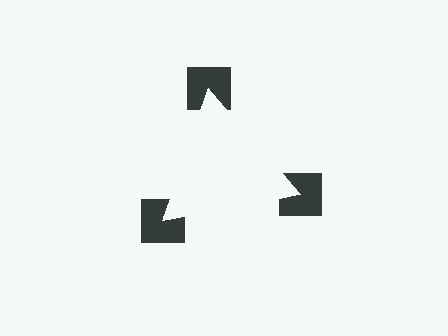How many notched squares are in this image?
There are 3 — one at each vertex of the illusory triangle.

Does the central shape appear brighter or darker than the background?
It typically appears slightly brighter than the background, even though no actual brightness change is drawn.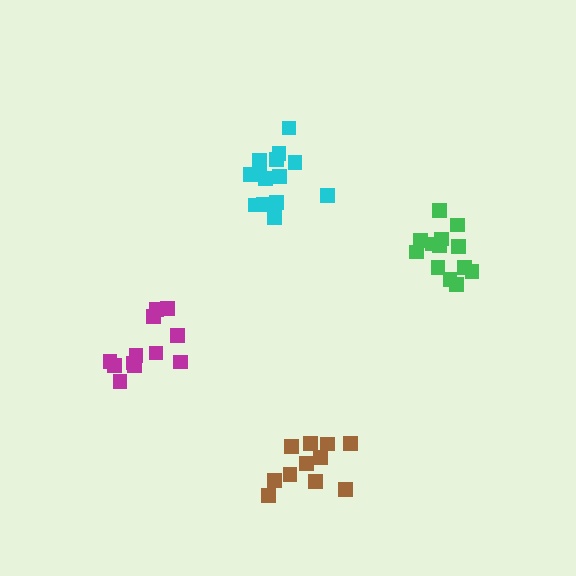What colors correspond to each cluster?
The clusters are colored: cyan, magenta, brown, green.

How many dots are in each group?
Group 1: 14 dots, Group 2: 12 dots, Group 3: 11 dots, Group 4: 13 dots (50 total).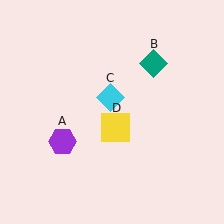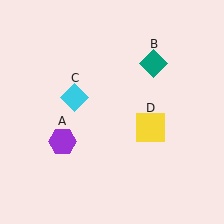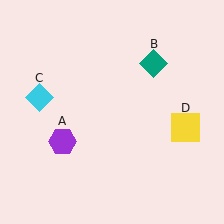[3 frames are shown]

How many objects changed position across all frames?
2 objects changed position: cyan diamond (object C), yellow square (object D).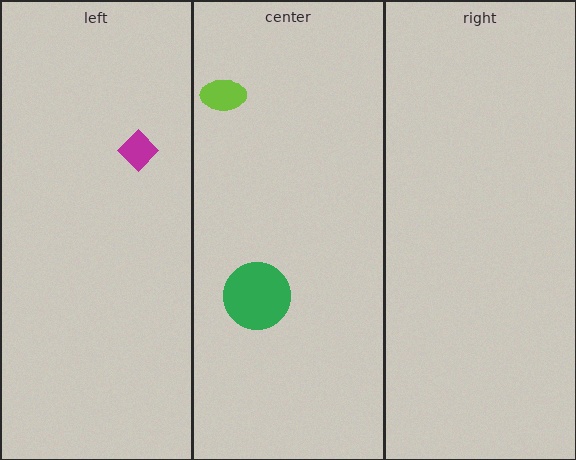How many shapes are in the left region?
1.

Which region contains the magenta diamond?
The left region.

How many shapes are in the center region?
2.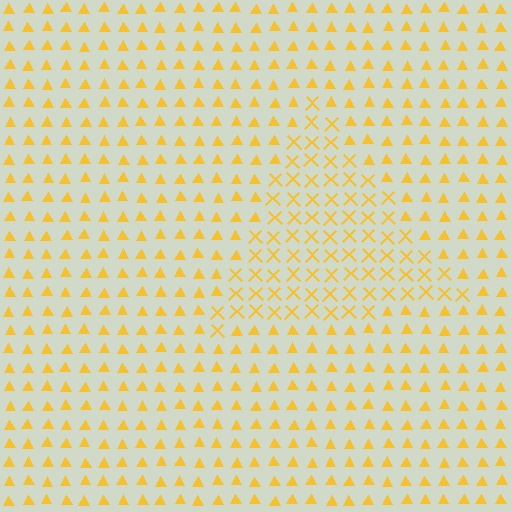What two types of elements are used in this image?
The image uses X marks inside the triangle region and triangles outside it.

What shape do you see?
I see a triangle.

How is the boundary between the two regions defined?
The boundary is defined by a change in element shape: X marks inside vs. triangles outside. All elements share the same color and spacing.